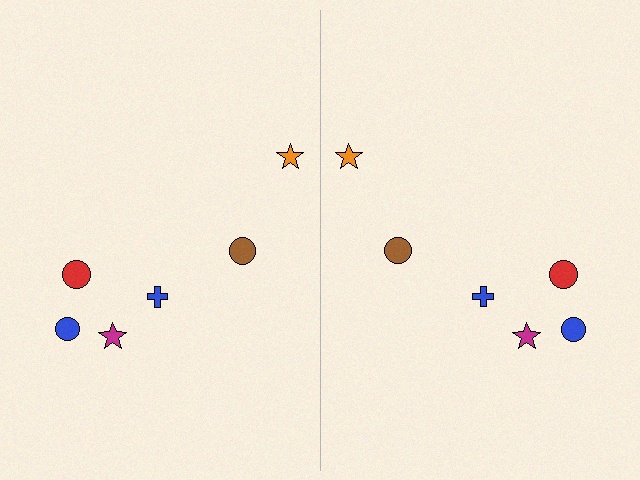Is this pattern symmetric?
Yes, this pattern has bilateral (reflection) symmetry.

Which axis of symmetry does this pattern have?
The pattern has a vertical axis of symmetry running through the center of the image.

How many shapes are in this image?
There are 12 shapes in this image.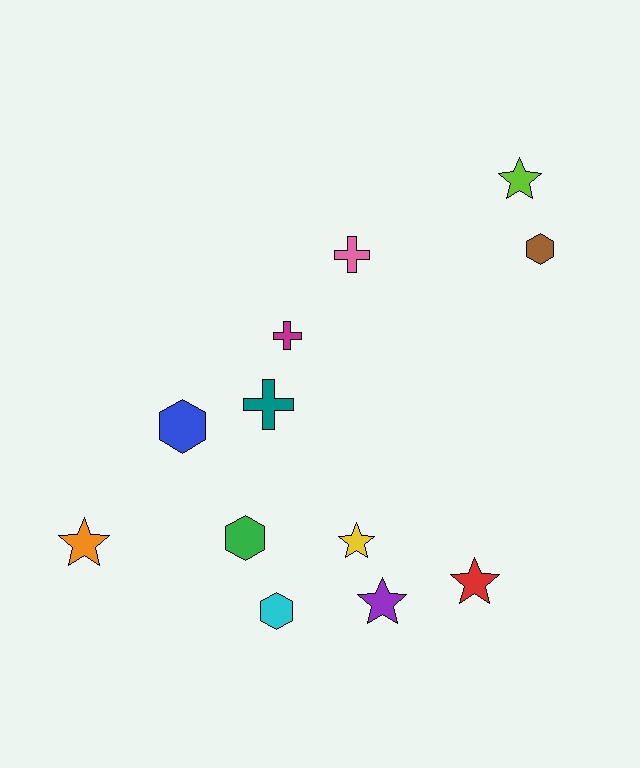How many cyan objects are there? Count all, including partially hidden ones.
There is 1 cyan object.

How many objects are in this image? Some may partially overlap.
There are 12 objects.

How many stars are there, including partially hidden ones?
There are 5 stars.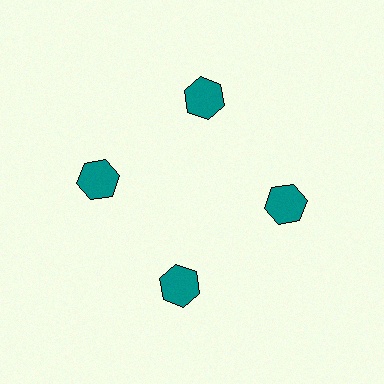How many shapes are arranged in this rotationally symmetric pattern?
There are 4 shapes, arranged in 4 groups of 1.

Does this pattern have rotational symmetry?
Yes, this pattern has 4-fold rotational symmetry. It looks the same after rotating 90 degrees around the center.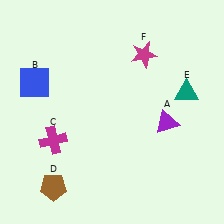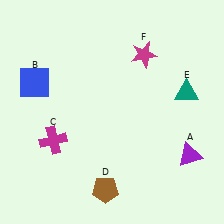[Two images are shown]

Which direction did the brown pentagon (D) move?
The brown pentagon (D) moved right.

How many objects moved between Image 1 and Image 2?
2 objects moved between the two images.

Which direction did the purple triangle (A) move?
The purple triangle (A) moved down.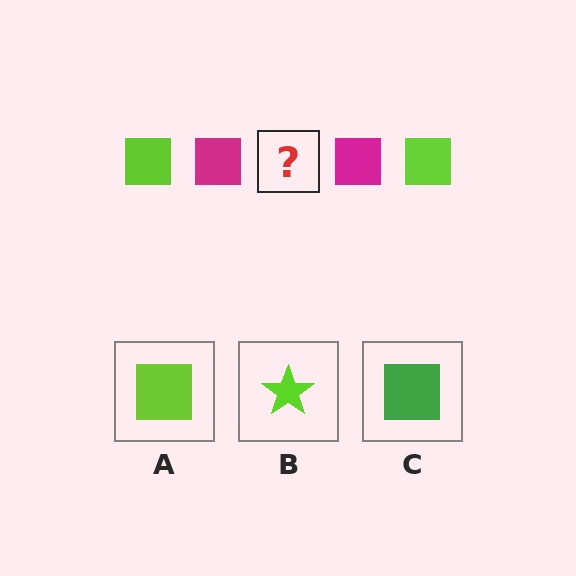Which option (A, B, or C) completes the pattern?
A.